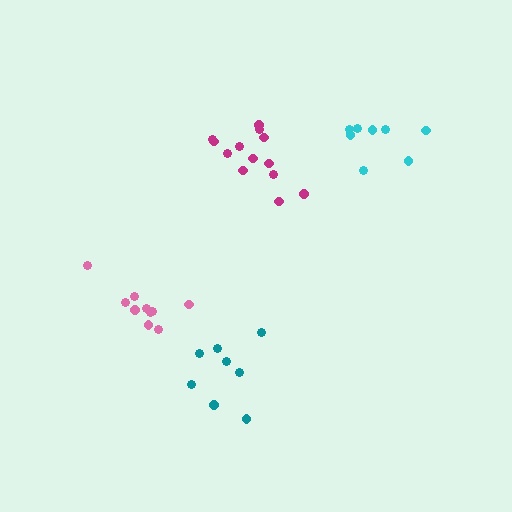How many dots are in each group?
Group 1: 8 dots, Group 2: 13 dots, Group 3: 10 dots, Group 4: 8 dots (39 total).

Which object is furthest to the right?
The cyan cluster is rightmost.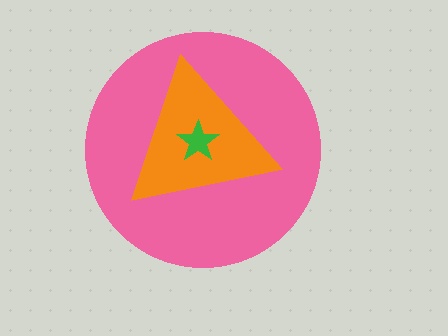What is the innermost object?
The green star.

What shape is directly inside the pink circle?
The orange triangle.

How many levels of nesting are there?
3.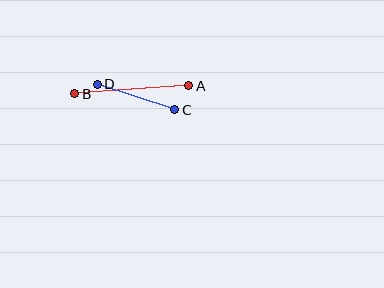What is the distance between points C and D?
The distance is approximately 81 pixels.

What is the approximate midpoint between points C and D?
The midpoint is at approximately (136, 97) pixels.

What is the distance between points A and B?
The distance is approximately 114 pixels.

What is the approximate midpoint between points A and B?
The midpoint is at approximately (132, 90) pixels.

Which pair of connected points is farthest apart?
Points A and B are farthest apart.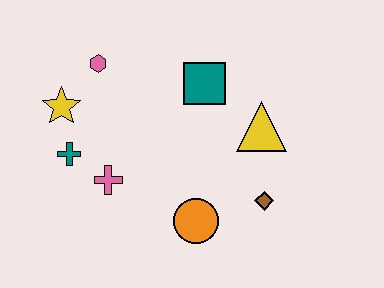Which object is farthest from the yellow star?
The brown diamond is farthest from the yellow star.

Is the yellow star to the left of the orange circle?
Yes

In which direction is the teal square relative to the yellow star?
The teal square is to the right of the yellow star.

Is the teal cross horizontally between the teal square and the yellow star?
Yes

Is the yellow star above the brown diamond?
Yes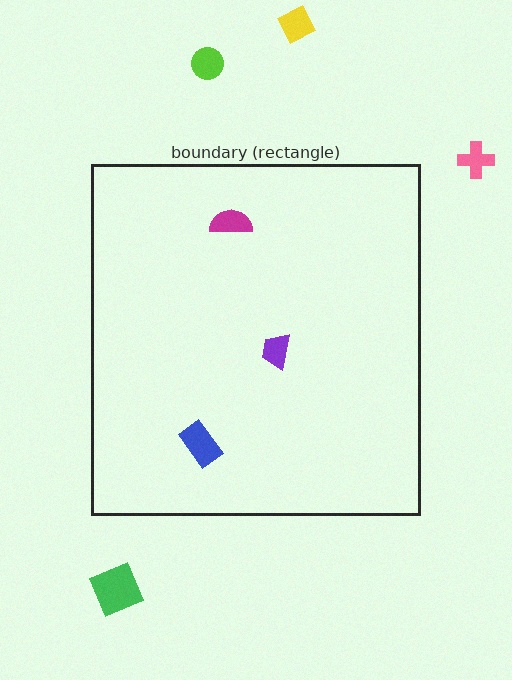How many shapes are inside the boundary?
3 inside, 4 outside.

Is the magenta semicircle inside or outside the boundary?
Inside.